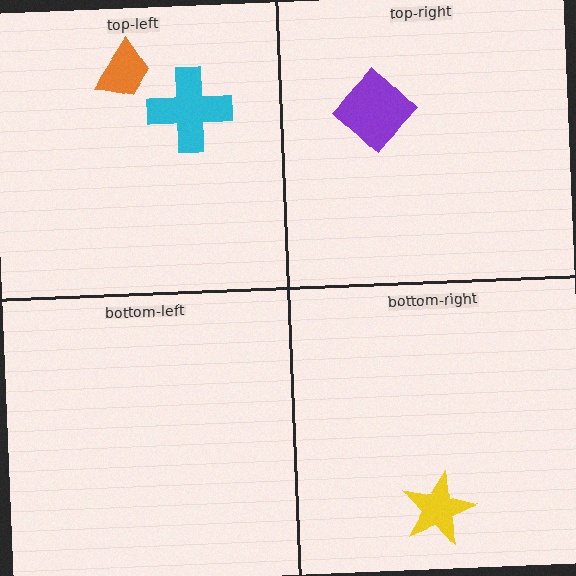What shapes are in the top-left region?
The orange trapezoid, the cyan cross.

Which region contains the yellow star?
The bottom-right region.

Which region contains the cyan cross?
The top-left region.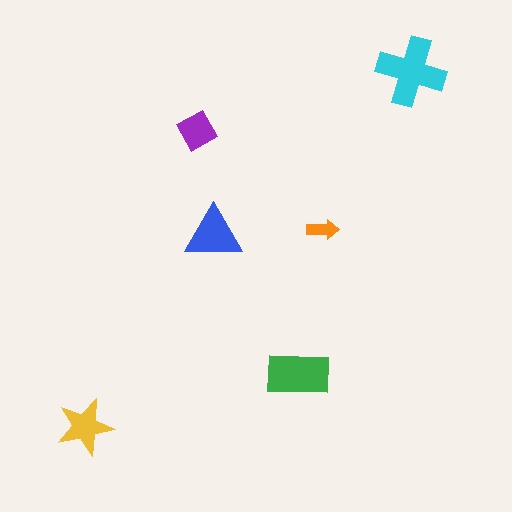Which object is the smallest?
The orange arrow.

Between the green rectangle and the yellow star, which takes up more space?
The green rectangle.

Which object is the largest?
The cyan cross.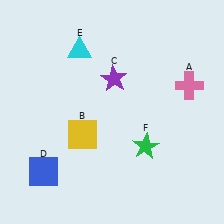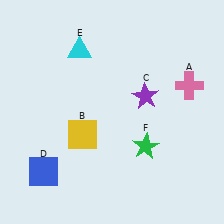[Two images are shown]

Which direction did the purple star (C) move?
The purple star (C) moved right.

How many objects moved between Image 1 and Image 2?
1 object moved between the two images.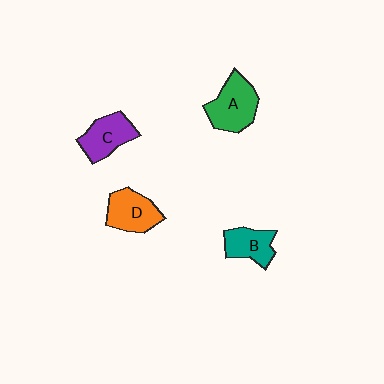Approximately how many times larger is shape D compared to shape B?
Approximately 1.2 times.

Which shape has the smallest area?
Shape B (teal).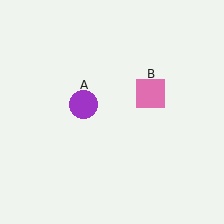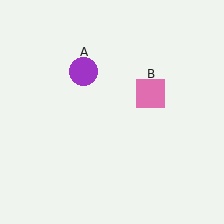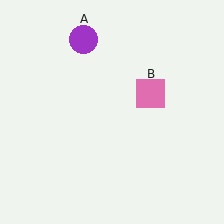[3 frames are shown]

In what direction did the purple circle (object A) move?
The purple circle (object A) moved up.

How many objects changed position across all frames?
1 object changed position: purple circle (object A).